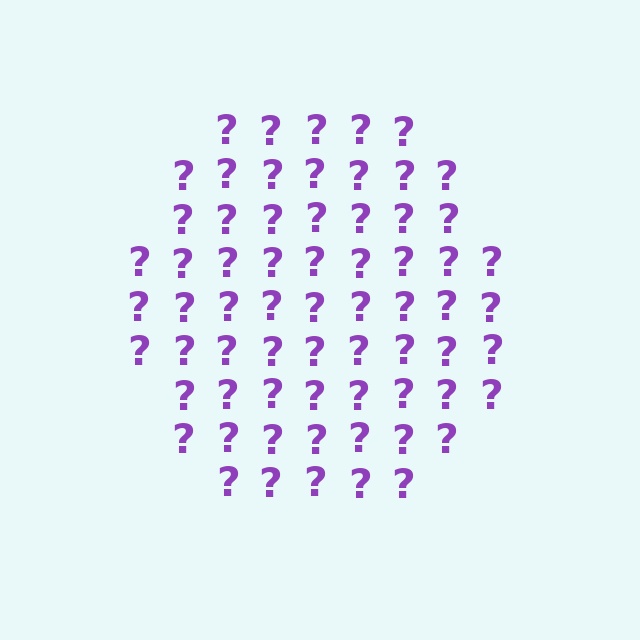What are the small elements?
The small elements are question marks.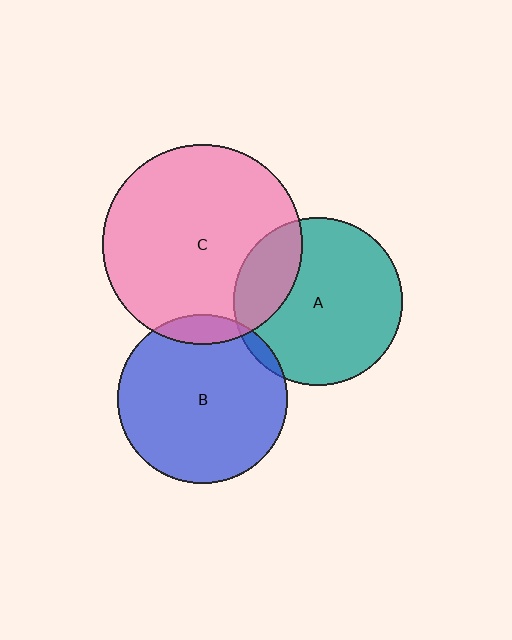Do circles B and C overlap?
Yes.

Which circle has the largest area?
Circle C (pink).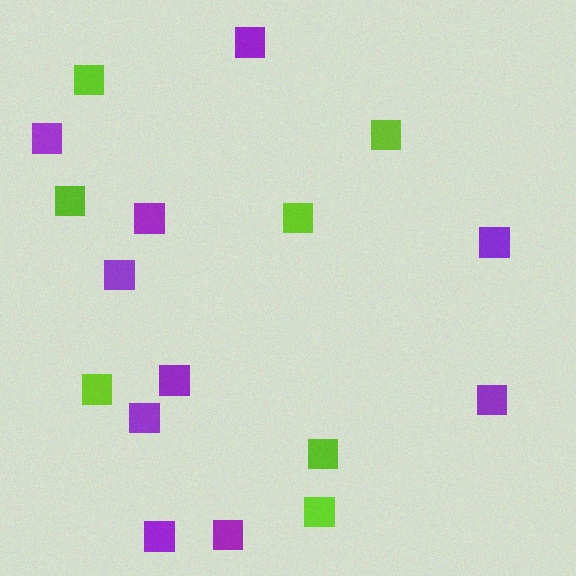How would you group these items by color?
There are 2 groups: one group of purple squares (10) and one group of lime squares (7).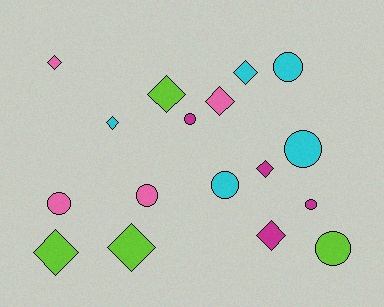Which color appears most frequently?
Cyan, with 5 objects.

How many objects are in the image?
There are 17 objects.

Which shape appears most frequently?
Diamond, with 9 objects.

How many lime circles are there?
There is 1 lime circle.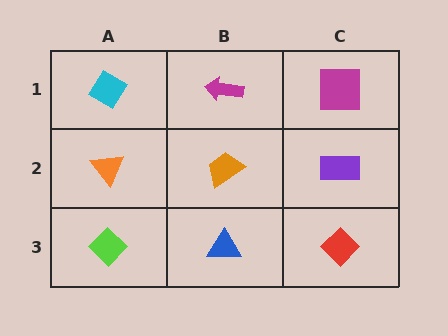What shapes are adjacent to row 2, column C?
A magenta square (row 1, column C), a red diamond (row 3, column C), an orange trapezoid (row 2, column B).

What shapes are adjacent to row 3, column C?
A purple rectangle (row 2, column C), a blue triangle (row 3, column B).